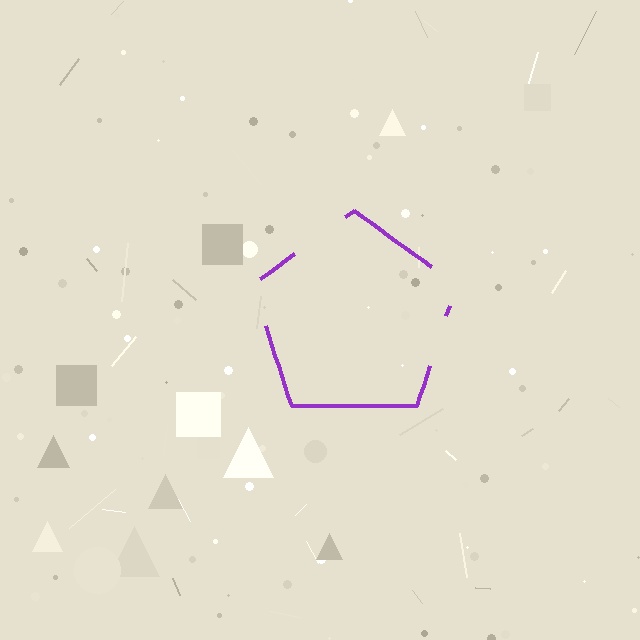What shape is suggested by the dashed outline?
The dashed outline suggests a pentagon.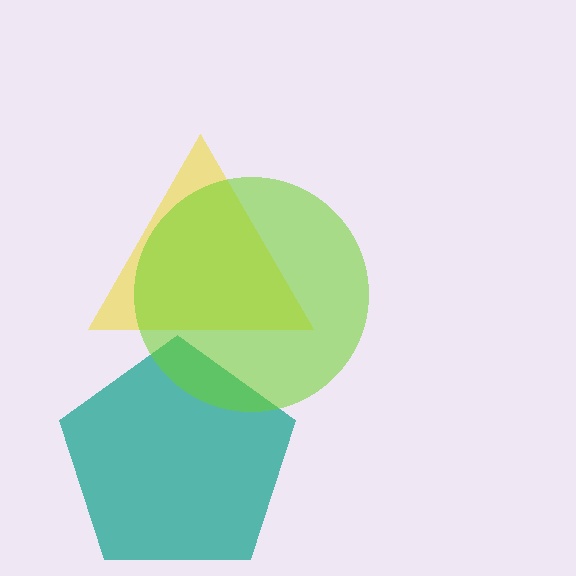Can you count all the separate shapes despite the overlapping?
Yes, there are 3 separate shapes.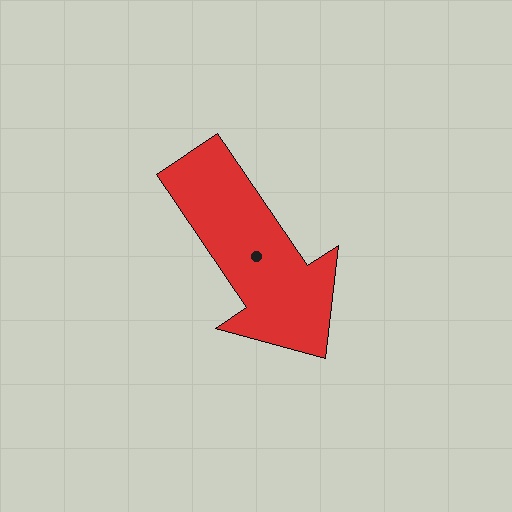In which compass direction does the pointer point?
Southeast.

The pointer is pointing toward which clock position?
Roughly 5 o'clock.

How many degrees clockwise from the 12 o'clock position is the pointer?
Approximately 146 degrees.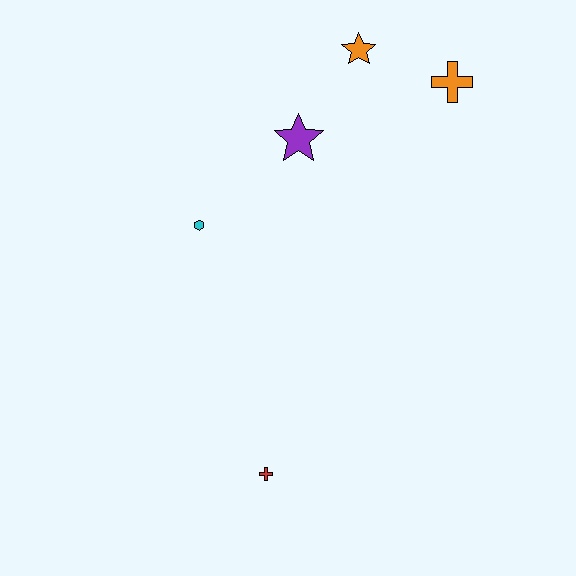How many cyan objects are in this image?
There is 1 cyan object.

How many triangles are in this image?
There are no triangles.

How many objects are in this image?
There are 5 objects.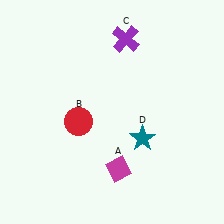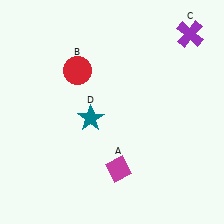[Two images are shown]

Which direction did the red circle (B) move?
The red circle (B) moved up.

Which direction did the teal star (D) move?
The teal star (D) moved left.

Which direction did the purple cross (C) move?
The purple cross (C) moved right.